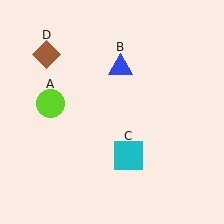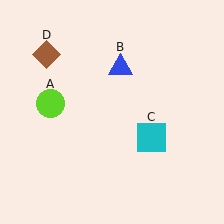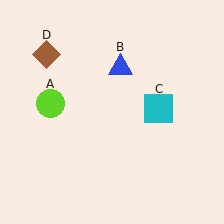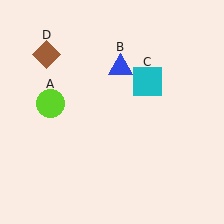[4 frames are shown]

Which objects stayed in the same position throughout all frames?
Lime circle (object A) and blue triangle (object B) and brown diamond (object D) remained stationary.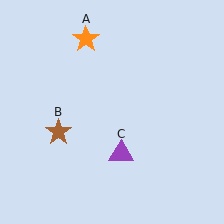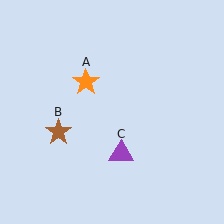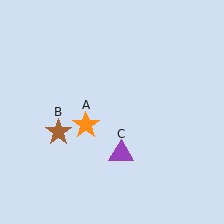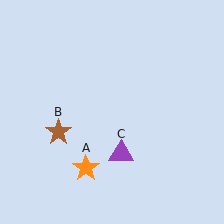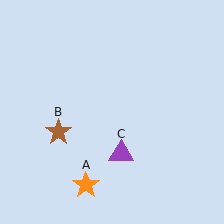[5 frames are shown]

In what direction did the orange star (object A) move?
The orange star (object A) moved down.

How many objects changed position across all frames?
1 object changed position: orange star (object A).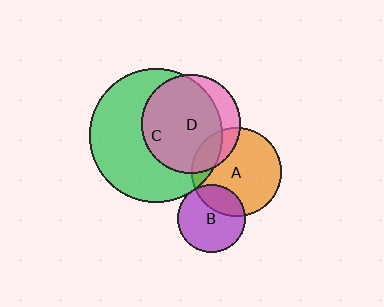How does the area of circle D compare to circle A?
Approximately 1.2 times.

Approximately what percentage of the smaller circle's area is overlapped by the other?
Approximately 80%.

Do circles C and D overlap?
Yes.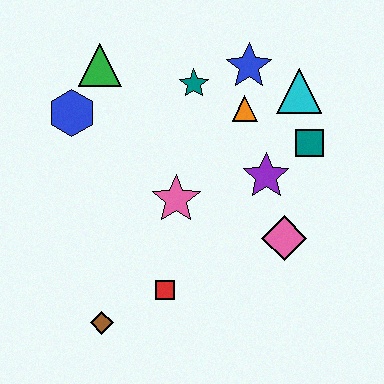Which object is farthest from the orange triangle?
The brown diamond is farthest from the orange triangle.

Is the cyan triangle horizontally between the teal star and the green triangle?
No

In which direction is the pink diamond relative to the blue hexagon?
The pink diamond is to the right of the blue hexagon.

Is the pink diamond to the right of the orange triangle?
Yes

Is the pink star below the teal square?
Yes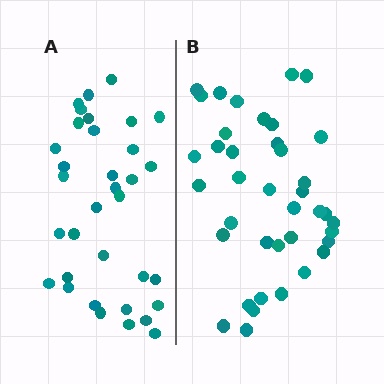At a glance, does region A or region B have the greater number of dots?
Region B (the right region) has more dots.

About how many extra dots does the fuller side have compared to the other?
Region B has about 5 more dots than region A.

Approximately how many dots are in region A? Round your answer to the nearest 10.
About 30 dots. (The exact count is 34, which rounds to 30.)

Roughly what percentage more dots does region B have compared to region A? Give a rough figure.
About 15% more.